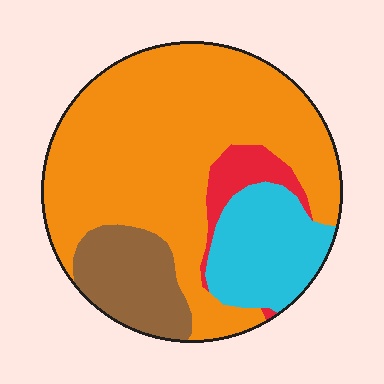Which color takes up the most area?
Orange, at roughly 65%.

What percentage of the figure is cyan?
Cyan covers roughly 15% of the figure.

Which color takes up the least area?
Red, at roughly 5%.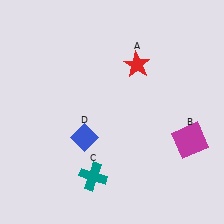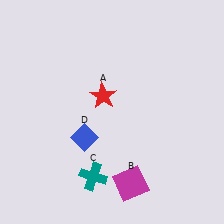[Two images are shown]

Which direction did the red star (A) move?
The red star (A) moved left.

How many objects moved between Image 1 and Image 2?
2 objects moved between the two images.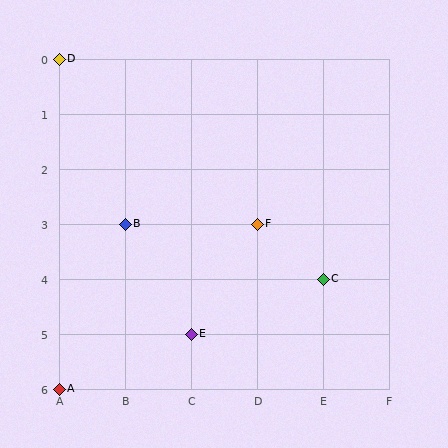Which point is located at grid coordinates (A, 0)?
Point D is at (A, 0).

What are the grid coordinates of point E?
Point E is at grid coordinates (C, 5).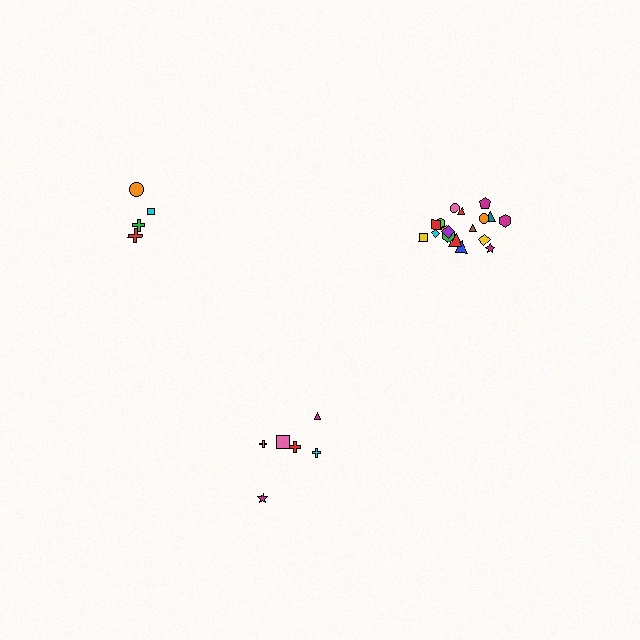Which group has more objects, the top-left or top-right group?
The top-right group.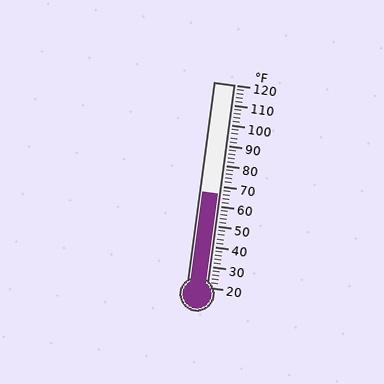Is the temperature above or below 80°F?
The temperature is below 80°F.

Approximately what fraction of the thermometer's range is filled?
The thermometer is filled to approximately 45% of its range.